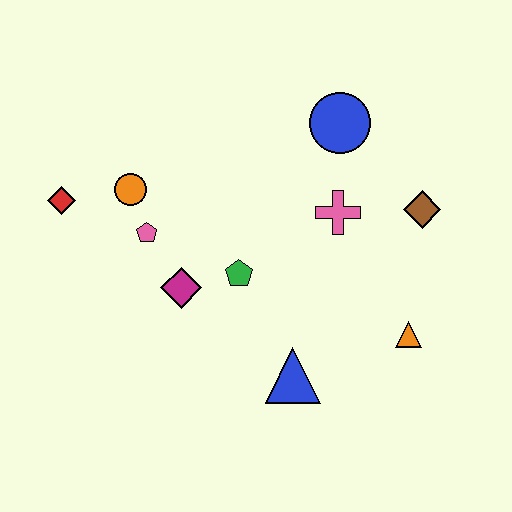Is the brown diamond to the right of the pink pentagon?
Yes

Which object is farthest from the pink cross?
The red diamond is farthest from the pink cross.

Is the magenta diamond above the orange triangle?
Yes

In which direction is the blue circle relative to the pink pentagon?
The blue circle is to the right of the pink pentagon.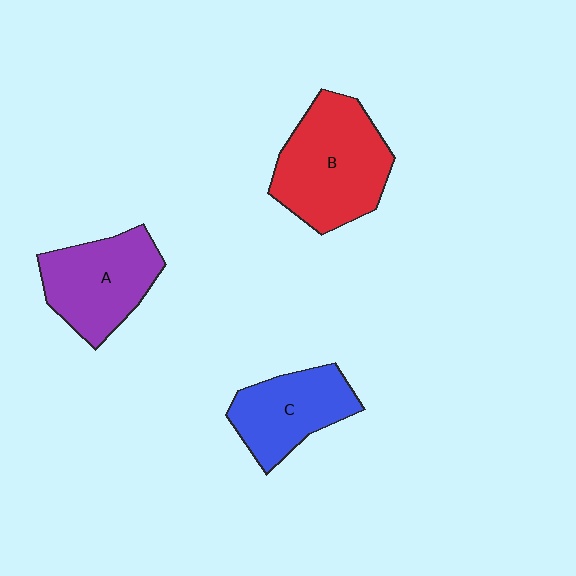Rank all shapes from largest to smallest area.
From largest to smallest: B (red), A (purple), C (blue).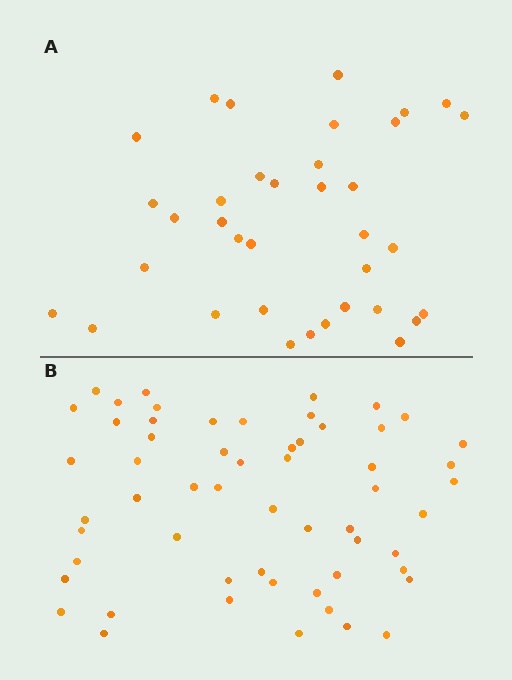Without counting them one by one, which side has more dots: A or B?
Region B (the bottom region) has more dots.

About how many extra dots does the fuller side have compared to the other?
Region B has approximately 20 more dots than region A.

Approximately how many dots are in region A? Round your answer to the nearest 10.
About 40 dots. (The exact count is 36, which rounds to 40.)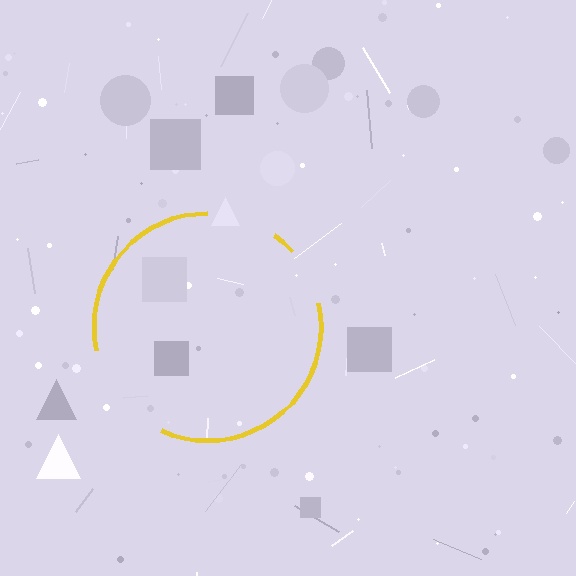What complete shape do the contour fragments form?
The contour fragments form a circle.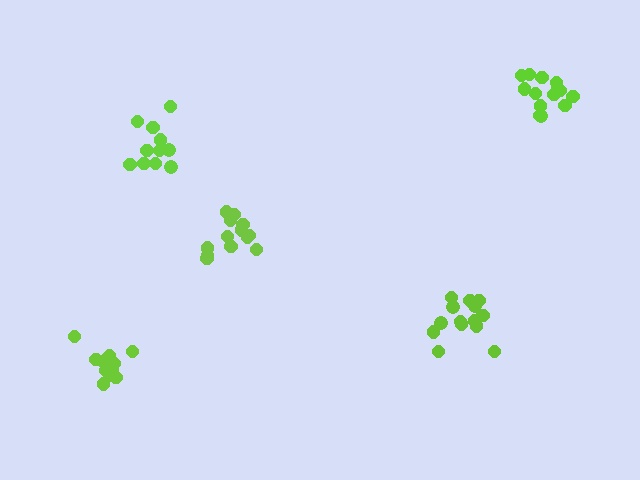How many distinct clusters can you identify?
There are 5 distinct clusters.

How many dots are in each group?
Group 1: 11 dots, Group 2: 13 dots, Group 3: 14 dots, Group 4: 13 dots, Group 5: 14 dots (65 total).